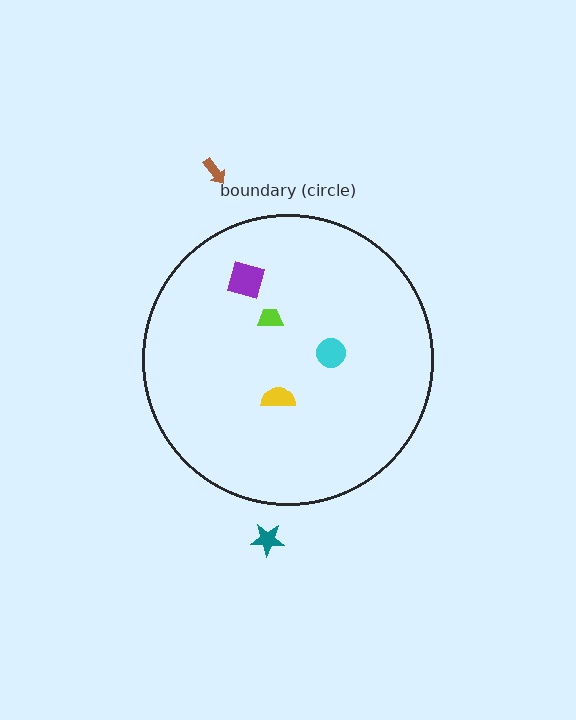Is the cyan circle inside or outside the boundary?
Inside.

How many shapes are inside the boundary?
4 inside, 2 outside.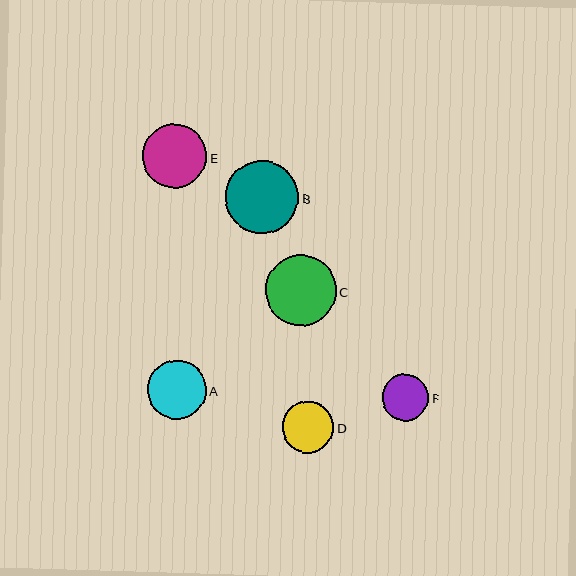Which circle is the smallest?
Circle F is the smallest with a size of approximately 47 pixels.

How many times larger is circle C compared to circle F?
Circle C is approximately 1.5 times the size of circle F.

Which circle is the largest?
Circle B is the largest with a size of approximately 73 pixels.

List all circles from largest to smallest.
From largest to smallest: B, C, E, A, D, F.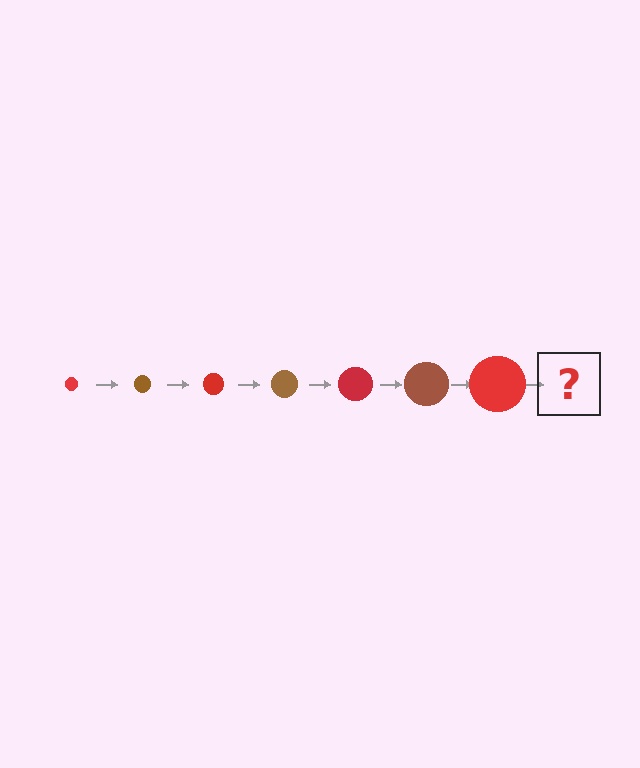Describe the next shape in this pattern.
It should be a brown circle, larger than the previous one.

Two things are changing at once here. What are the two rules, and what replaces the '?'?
The two rules are that the circle grows larger each step and the color cycles through red and brown. The '?' should be a brown circle, larger than the previous one.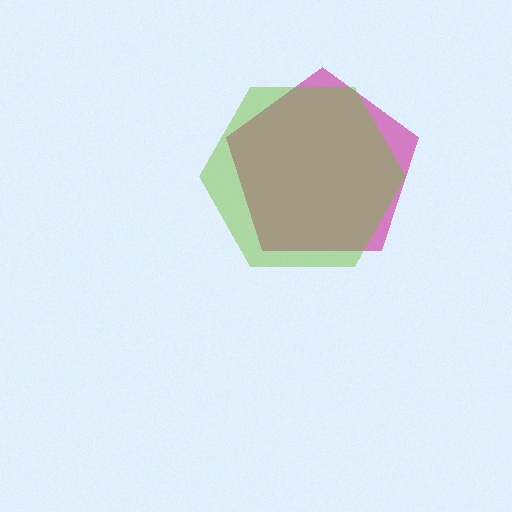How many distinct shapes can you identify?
There are 2 distinct shapes: a magenta pentagon, a lime hexagon.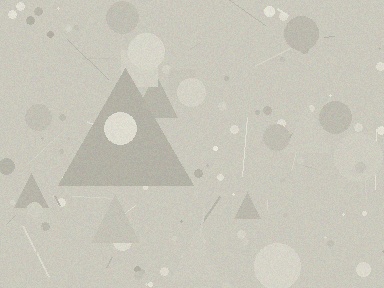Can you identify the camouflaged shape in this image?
The camouflaged shape is a triangle.